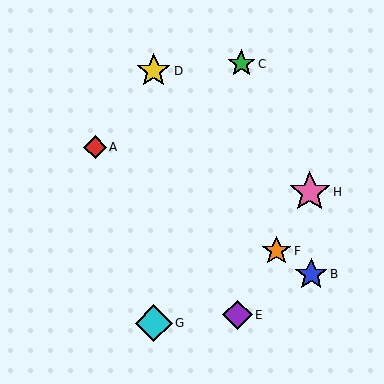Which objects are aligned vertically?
Objects D, G are aligned vertically.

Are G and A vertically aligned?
No, G is at x≈153 and A is at x≈95.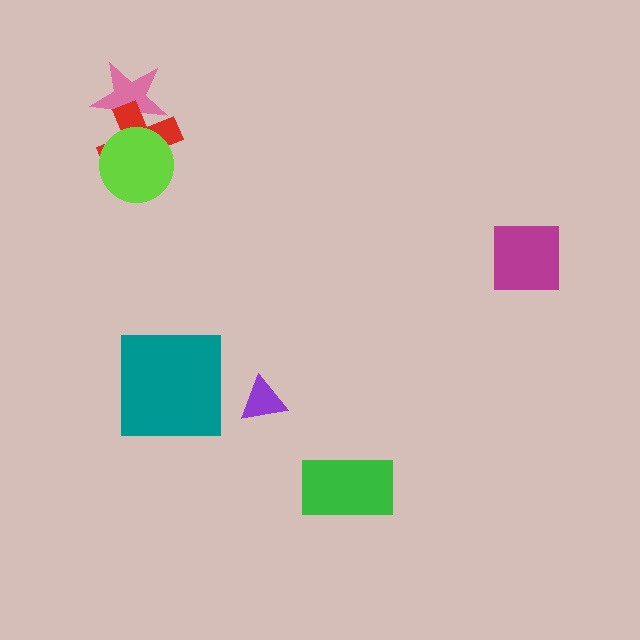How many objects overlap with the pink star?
2 objects overlap with the pink star.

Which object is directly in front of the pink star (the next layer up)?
The red cross is directly in front of the pink star.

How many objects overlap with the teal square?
0 objects overlap with the teal square.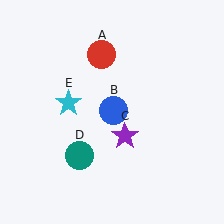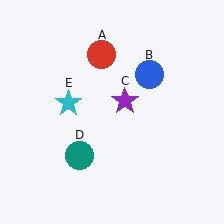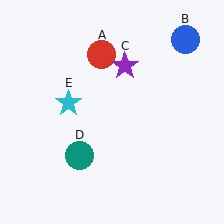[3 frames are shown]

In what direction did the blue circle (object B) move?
The blue circle (object B) moved up and to the right.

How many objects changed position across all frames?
2 objects changed position: blue circle (object B), purple star (object C).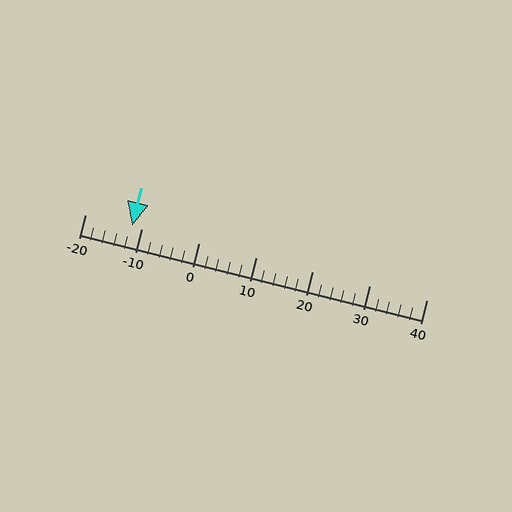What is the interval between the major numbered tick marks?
The major tick marks are spaced 10 units apart.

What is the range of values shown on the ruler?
The ruler shows values from -20 to 40.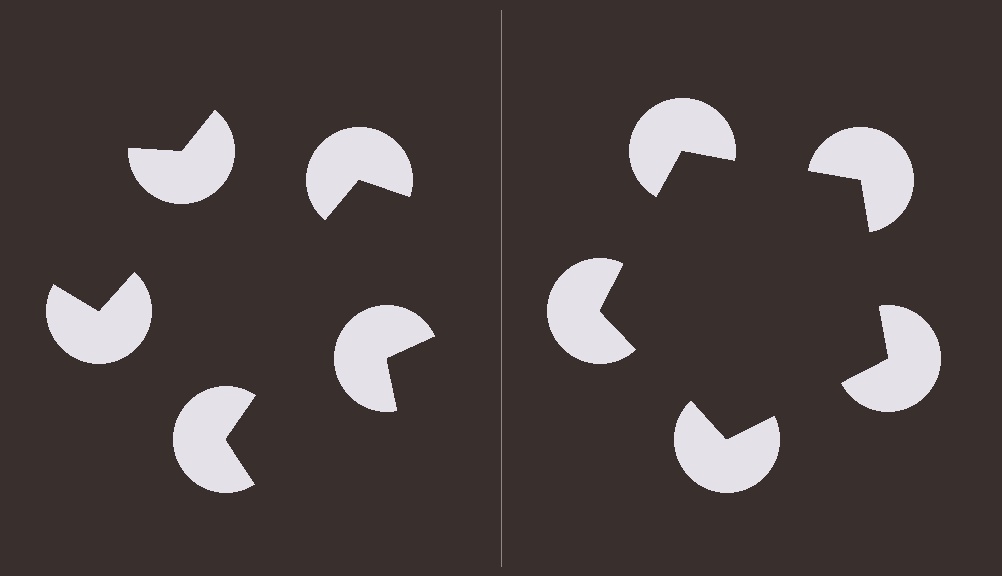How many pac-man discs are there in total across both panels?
10 — 5 on each side.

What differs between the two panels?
The pac-man discs are positioned identically on both sides; only the wedge orientations differ. On the right they align to a pentagon; on the left they are misaligned.